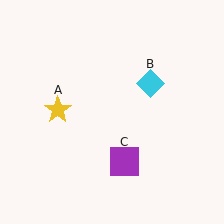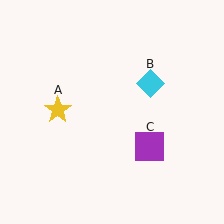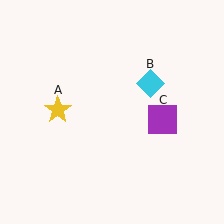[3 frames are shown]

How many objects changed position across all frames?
1 object changed position: purple square (object C).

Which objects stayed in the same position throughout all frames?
Yellow star (object A) and cyan diamond (object B) remained stationary.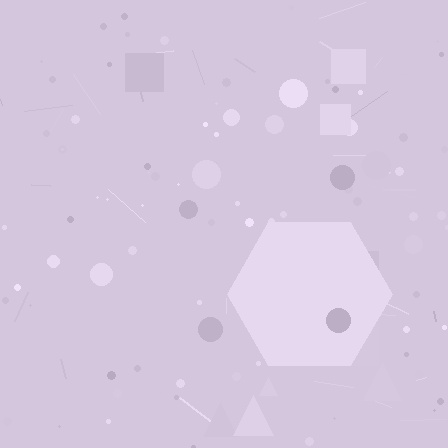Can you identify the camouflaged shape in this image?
The camouflaged shape is a hexagon.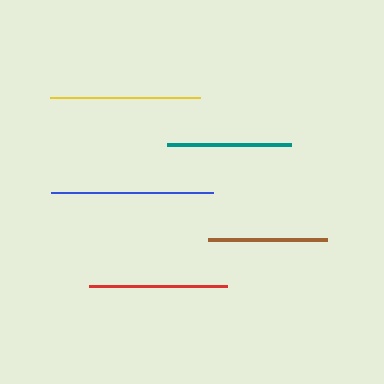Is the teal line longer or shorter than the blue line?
The blue line is longer than the teal line.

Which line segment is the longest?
The blue line is the longest at approximately 161 pixels.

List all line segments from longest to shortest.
From longest to shortest: blue, yellow, red, teal, brown.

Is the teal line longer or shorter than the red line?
The red line is longer than the teal line.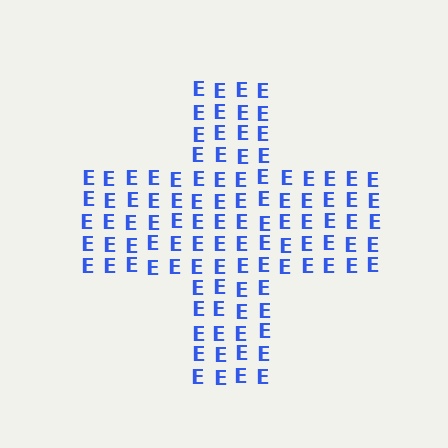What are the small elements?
The small elements are letter E's.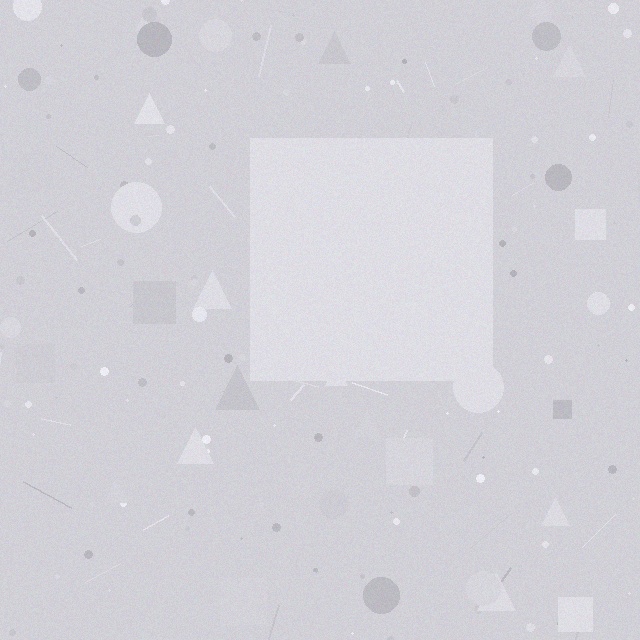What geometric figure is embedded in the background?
A square is embedded in the background.